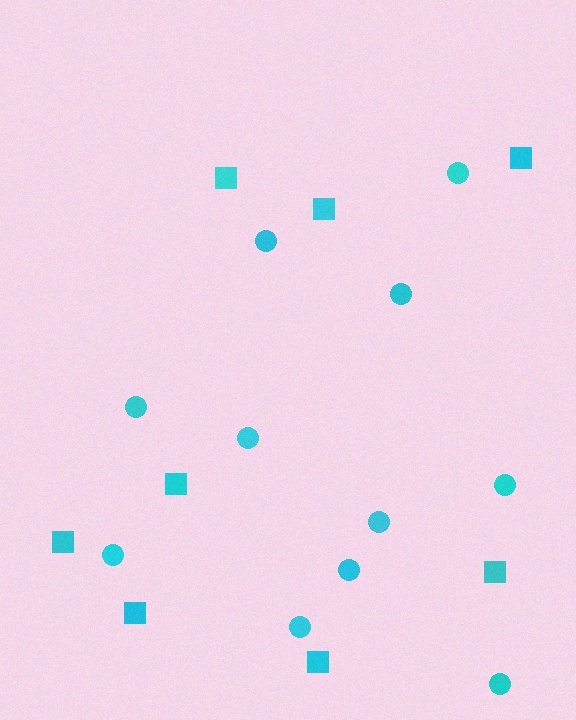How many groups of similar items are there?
There are 2 groups: one group of squares (8) and one group of circles (11).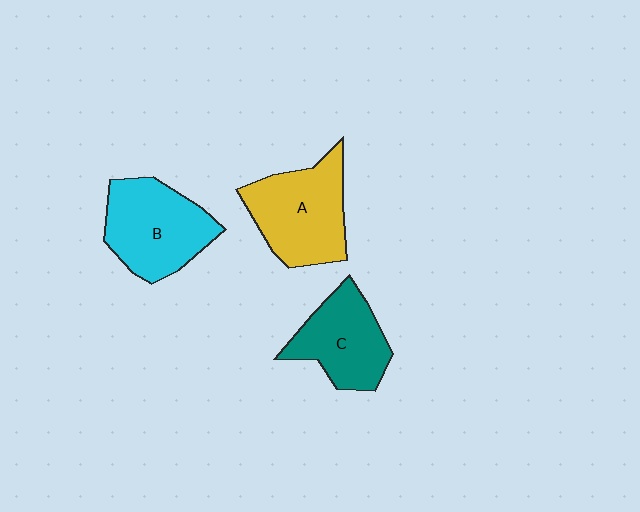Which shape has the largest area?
Shape A (yellow).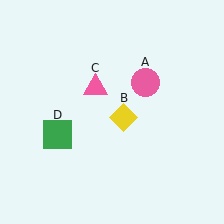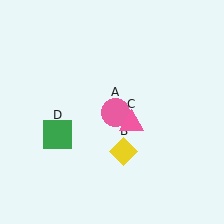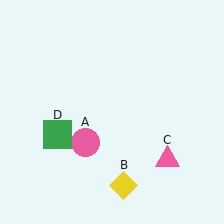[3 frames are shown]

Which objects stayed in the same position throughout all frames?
Green square (object D) remained stationary.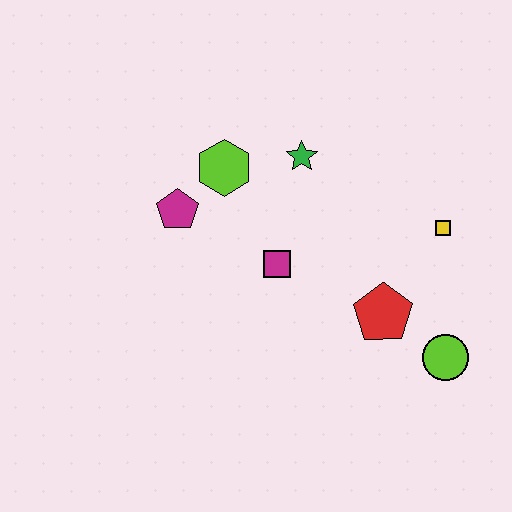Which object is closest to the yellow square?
The red pentagon is closest to the yellow square.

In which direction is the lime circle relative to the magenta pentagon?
The lime circle is to the right of the magenta pentagon.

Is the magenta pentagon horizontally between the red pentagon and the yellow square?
No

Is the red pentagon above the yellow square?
No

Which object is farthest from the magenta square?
The lime circle is farthest from the magenta square.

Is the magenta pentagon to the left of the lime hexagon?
Yes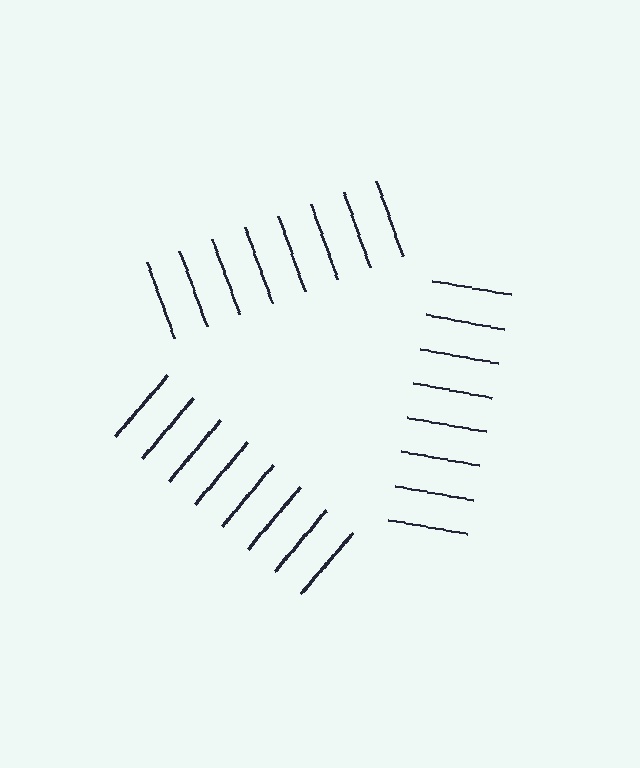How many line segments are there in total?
24 — 8 along each of the 3 edges.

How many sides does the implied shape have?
3 sides — the line-ends trace a triangle.